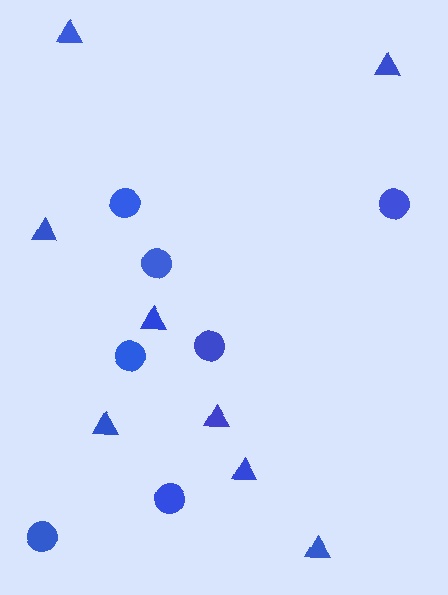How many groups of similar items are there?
There are 2 groups: one group of circles (7) and one group of triangles (8).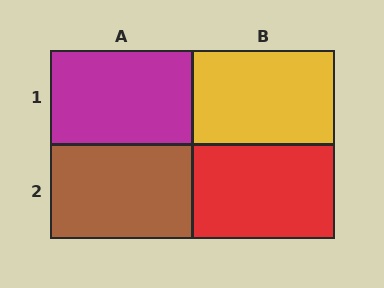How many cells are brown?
1 cell is brown.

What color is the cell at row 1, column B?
Yellow.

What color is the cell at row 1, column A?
Magenta.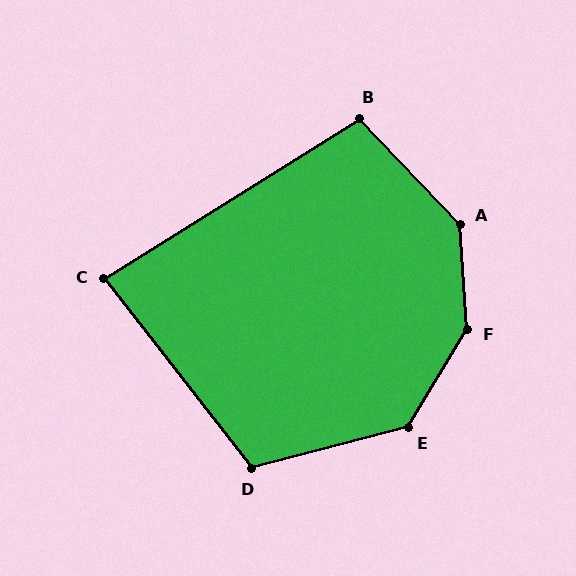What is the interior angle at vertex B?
Approximately 102 degrees (obtuse).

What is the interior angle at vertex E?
Approximately 136 degrees (obtuse).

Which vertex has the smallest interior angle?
C, at approximately 84 degrees.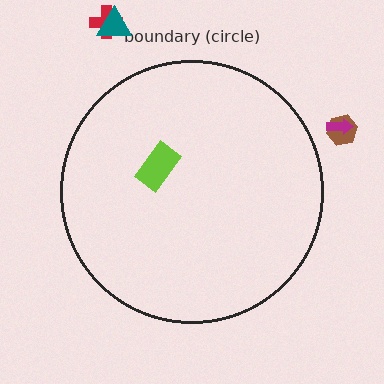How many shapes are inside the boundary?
1 inside, 4 outside.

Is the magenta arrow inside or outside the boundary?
Outside.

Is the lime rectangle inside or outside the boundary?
Inside.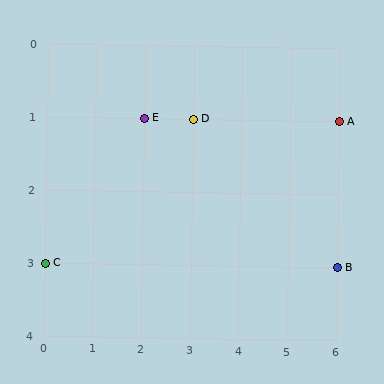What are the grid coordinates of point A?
Point A is at grid coordinates (6, 1).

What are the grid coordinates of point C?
Point C is at grid coordinates (0, 3).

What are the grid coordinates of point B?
Point B is at grid coordinates (6, 3).